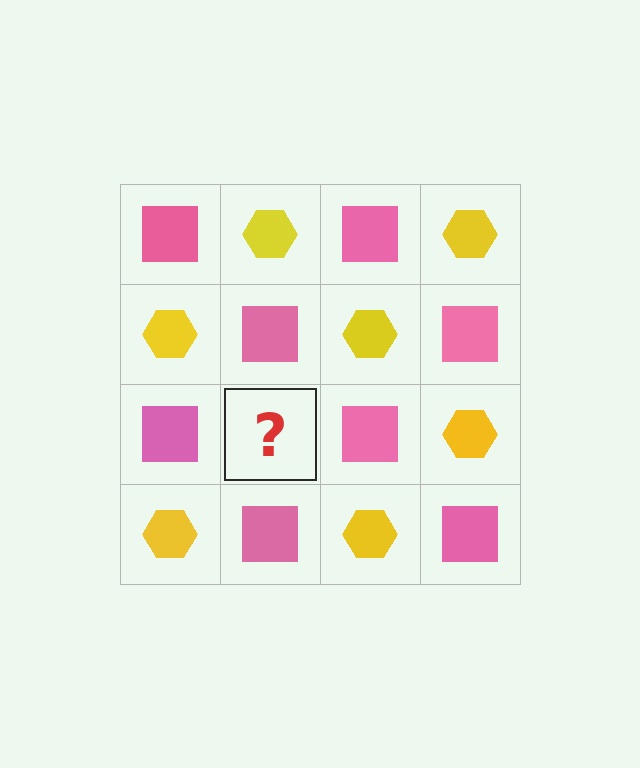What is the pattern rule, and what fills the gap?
The rule is that it alternates pink square and yellow hexagon in a checkerboard pattern. The gap should be filled with a yellow hexagon.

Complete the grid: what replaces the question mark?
The question mark should be replaced with a yellow hexagon.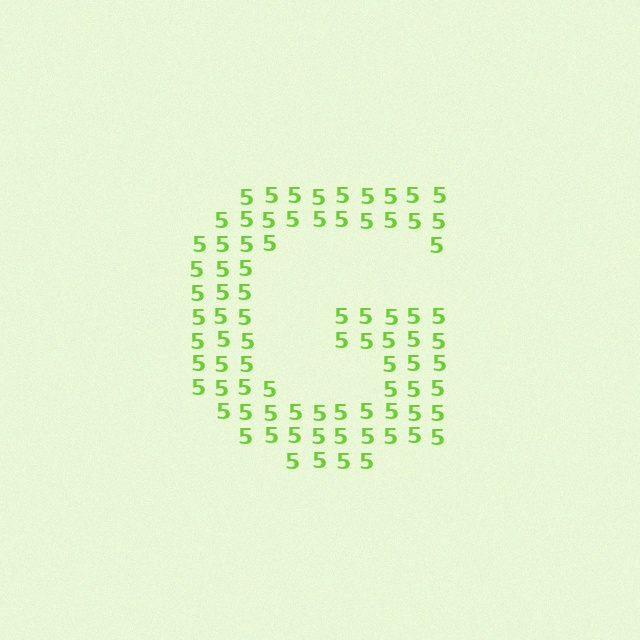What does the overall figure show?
The overall figure shows the letter G.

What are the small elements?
The small elements are digit 5's.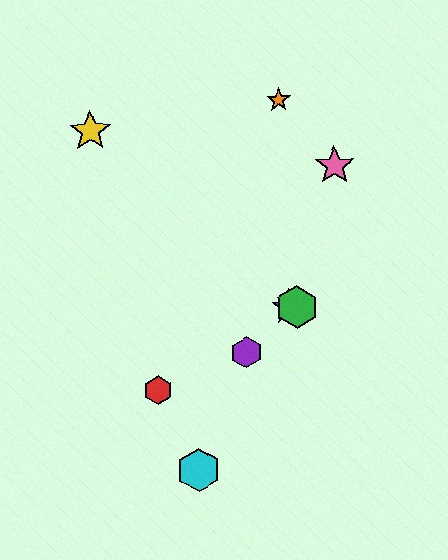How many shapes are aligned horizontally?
2 shapes (the blue star, the green hexagon) are aligned horizontally.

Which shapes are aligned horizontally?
The blue star, the green hexagon are aligned horizontally.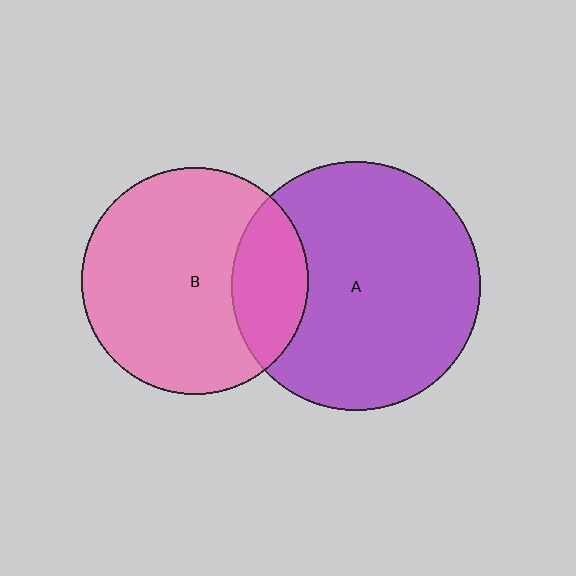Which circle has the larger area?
Circle A (purple).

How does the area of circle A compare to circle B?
Approximately 1.2 times.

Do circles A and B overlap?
Yes.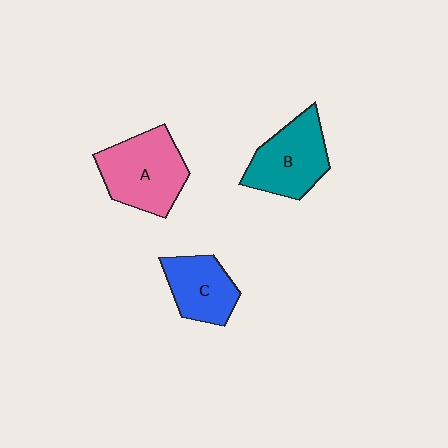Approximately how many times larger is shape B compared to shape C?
Approximately 1.3 times.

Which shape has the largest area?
Shape A (pink).